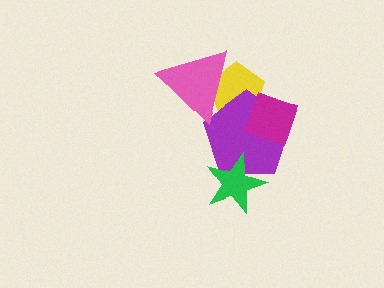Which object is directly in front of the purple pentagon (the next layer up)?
The magenta diamond is directly in front of the purple pentagon.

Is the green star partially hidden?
No, no other shape covers it.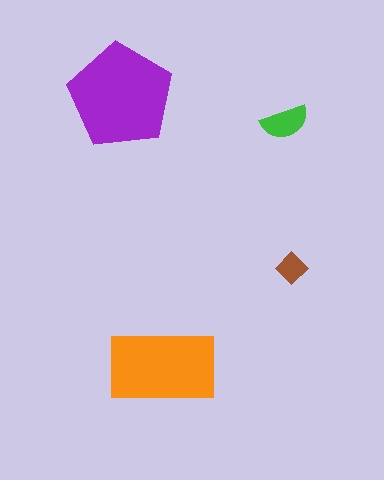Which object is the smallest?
The brown diamond.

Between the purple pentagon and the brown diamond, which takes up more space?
The purple pentagon.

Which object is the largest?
The purple pentagon.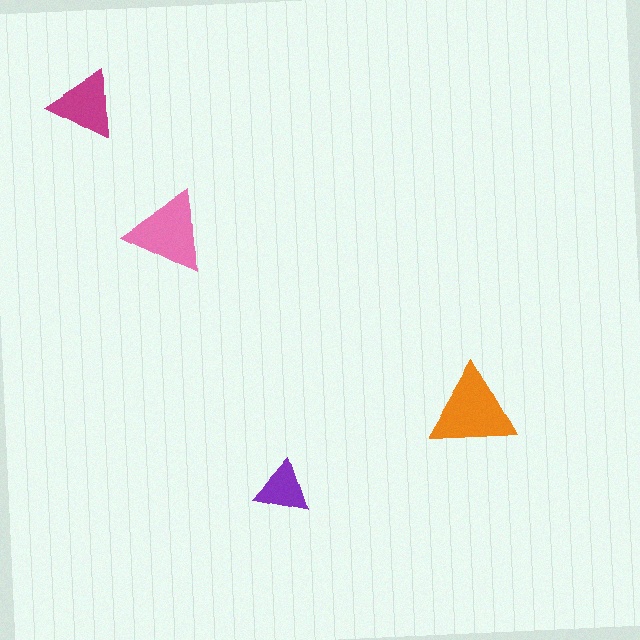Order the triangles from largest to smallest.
the orange one, the pink one, the magenta one, the purple one.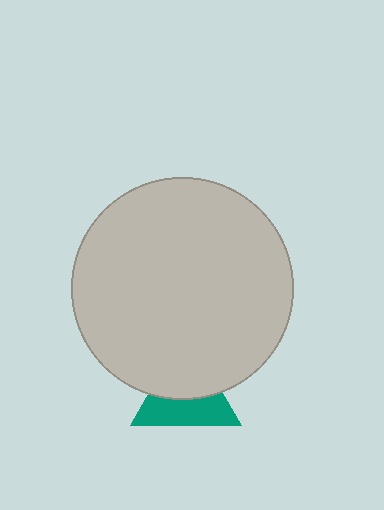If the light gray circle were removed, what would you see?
You would see the complete teal triangle.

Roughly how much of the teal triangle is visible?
About half of it is visible (roughly 49%).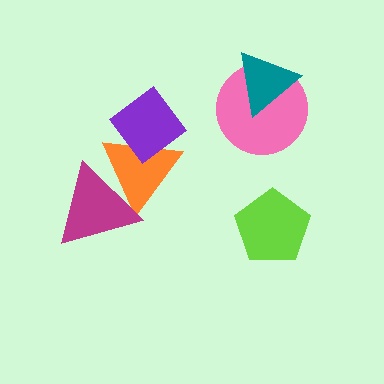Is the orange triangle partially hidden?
Yes, it is partially covered by another shape.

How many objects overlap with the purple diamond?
1 object overlaps with the purple diamond.